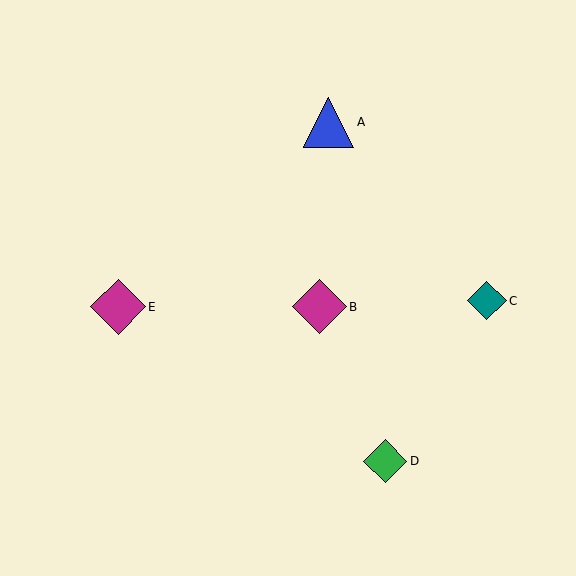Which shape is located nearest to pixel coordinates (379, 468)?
The green diamond (labeled D) at (385, 461) is nearest to that location.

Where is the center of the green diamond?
The center of the green diamond is at (385, 461).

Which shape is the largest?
The magenta diamond (labeled E) is the largest.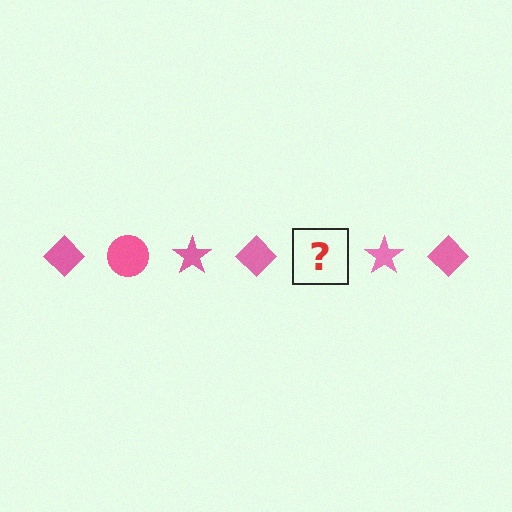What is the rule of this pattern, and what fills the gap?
The rule is that the pattern cycles through diamond, circle, star shapes in pink. The gap should be filled with a pink circle.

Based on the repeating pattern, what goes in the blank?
The blank should be a pink circle.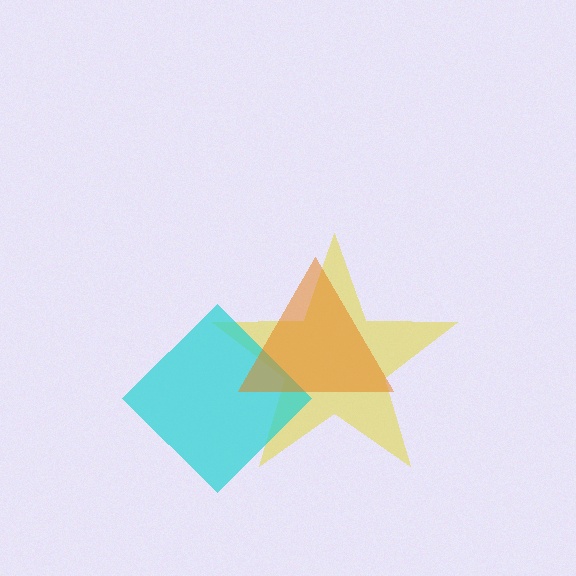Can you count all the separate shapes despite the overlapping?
Yes, there are 3 separate shapes.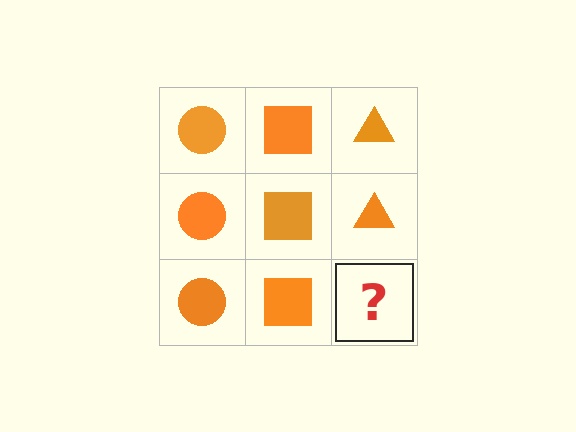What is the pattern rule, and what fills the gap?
The rule is that each column has a consistent shape. The gap should be filled with an orange triangle.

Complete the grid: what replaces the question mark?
The question mark should be replaced with an orange triangle.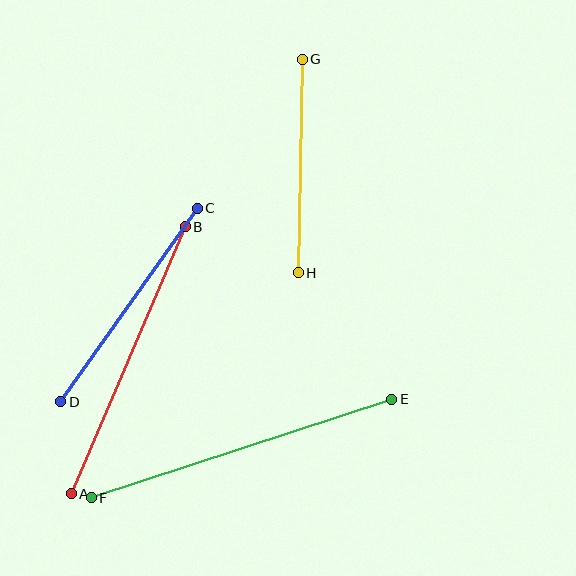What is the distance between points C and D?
The distance is approximately 237 pixels.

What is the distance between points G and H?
The distance is approximately 213 pixels.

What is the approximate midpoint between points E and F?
The midpoint is at approximately (241, 449) pixels.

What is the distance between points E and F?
The distance is approximately 316 pixels.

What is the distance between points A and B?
The distance is approximately 290 pixels.